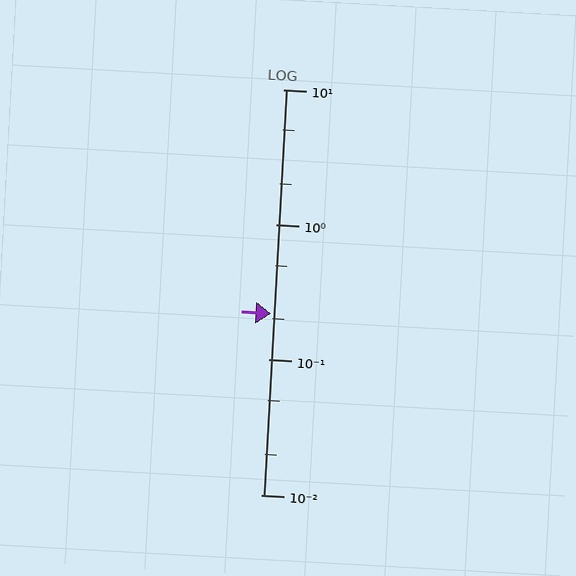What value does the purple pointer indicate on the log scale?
The pointer indicates approximately 0.22.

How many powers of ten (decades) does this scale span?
The scale spans 3 decades, from 0.01 to 10.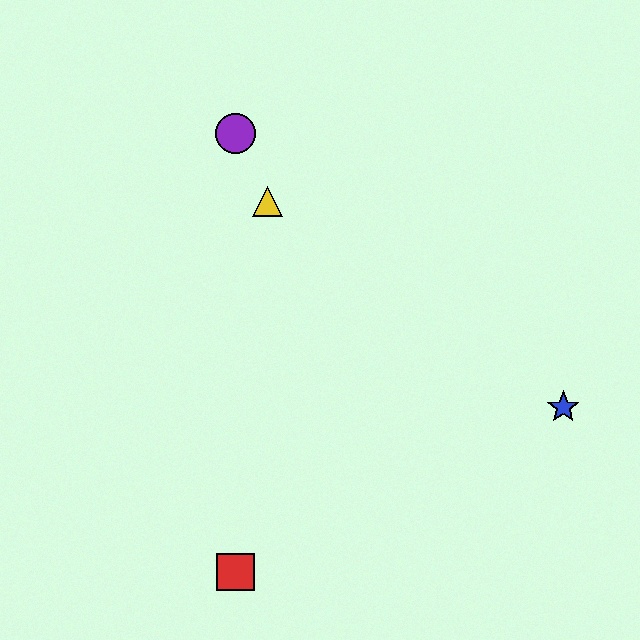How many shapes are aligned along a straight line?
3 shapes (the green star, the yellow triangle, the purple circle) are aligned along a straight line.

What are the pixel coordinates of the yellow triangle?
The yellow triangle is at (268, 202).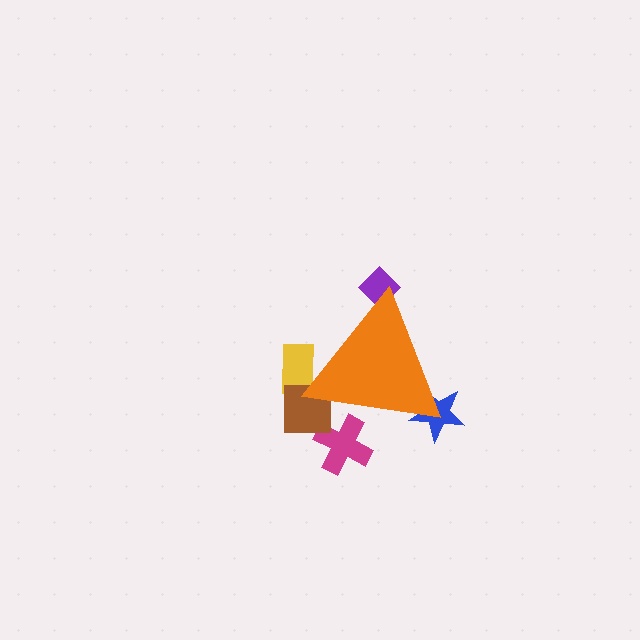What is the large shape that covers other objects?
An orange triangle.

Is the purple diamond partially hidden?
Yes, the purple diamond is partially hidden behind the orange triangle.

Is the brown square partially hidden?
Yes, the brown square is partially hidden behind the orange triangle.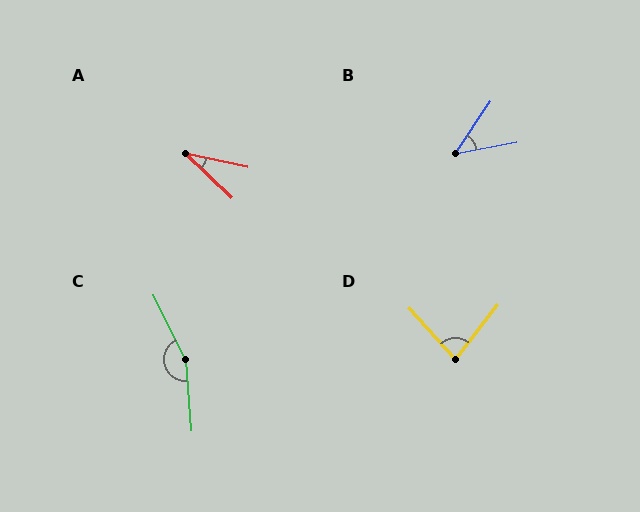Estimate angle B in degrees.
Approximately 46 degrees.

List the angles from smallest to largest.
A (31°), B (46°), D (80°), C (158°).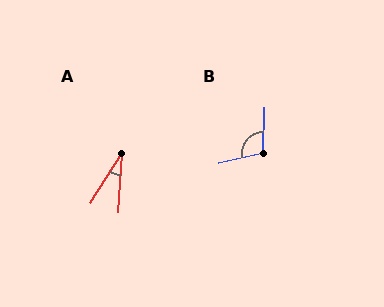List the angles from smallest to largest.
A (29°), B (104°).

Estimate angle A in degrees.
Approximately 29 degrees.